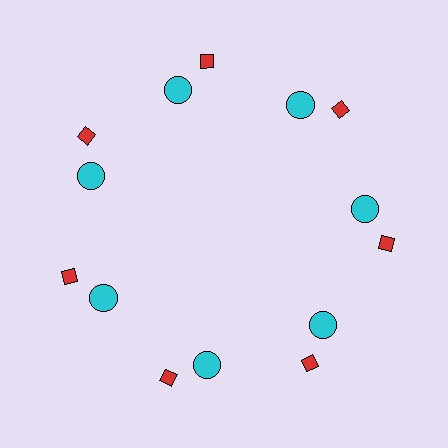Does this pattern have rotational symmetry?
Yes, this pattern has 7-fold rotational symmetry. It looks the same after rotating 51 degrees around the center.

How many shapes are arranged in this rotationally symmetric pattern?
There are 14 shapes, arranged in 7 groups of 2.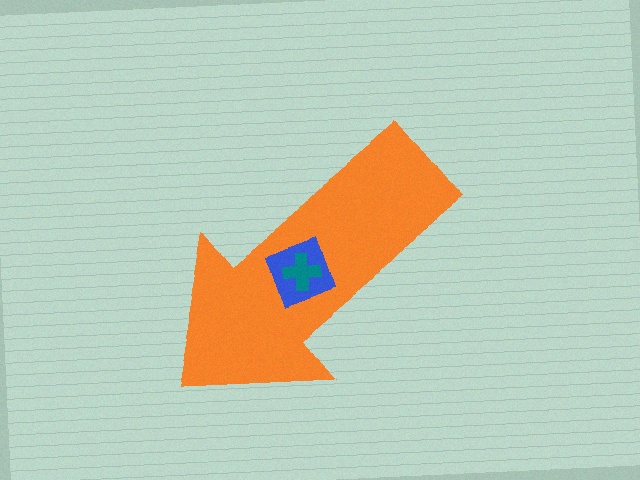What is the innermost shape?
The teal cross.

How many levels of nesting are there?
3.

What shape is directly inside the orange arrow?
The blue square.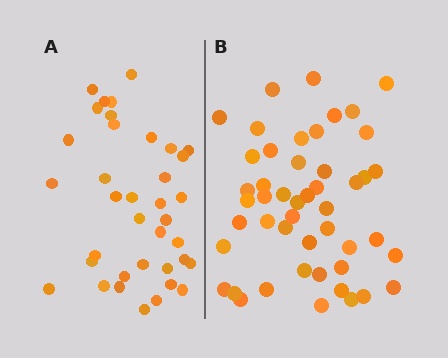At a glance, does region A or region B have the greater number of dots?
Region B (the right region) has more dots.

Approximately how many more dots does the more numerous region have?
Region B has roughly 12 or so more dots than region A.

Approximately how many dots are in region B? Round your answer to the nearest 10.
About 50 dots. (The exact count is 48, which rounds to 50.)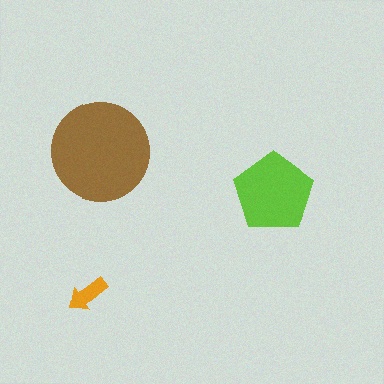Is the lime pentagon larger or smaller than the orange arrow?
Larger.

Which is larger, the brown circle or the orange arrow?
The brown circle.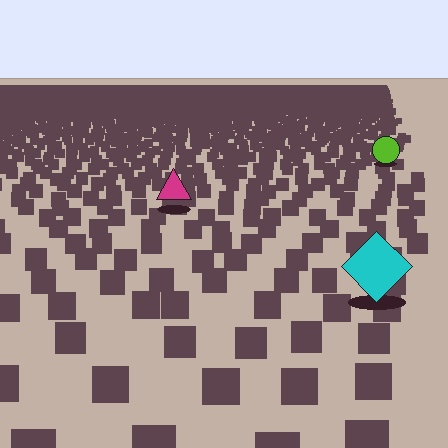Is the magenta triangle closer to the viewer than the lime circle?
Yes. The magenta triangle is closer — you can tell from the texture gradient: the ground texture is coarser near it.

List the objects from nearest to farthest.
From nearest to farthest: the cyan diamond, the magenta triangle, the lime circle.